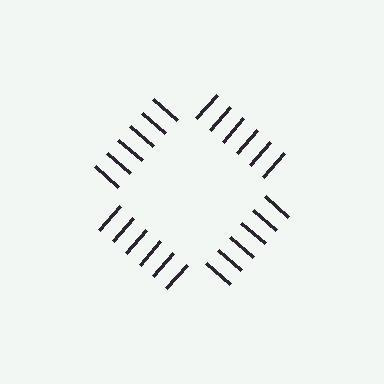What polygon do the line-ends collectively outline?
An illusory square — the line segments terminate on its edges but no continuous stroke is drawn.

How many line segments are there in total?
24 — 6 along each of the 4 edges.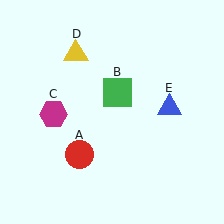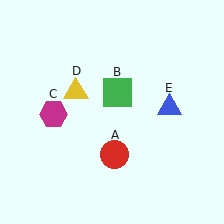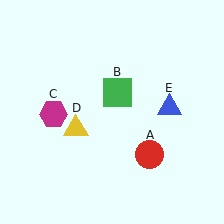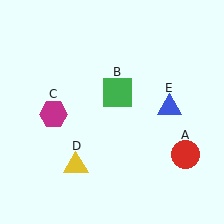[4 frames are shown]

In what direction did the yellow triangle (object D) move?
The yellow triangle (object D) moved down.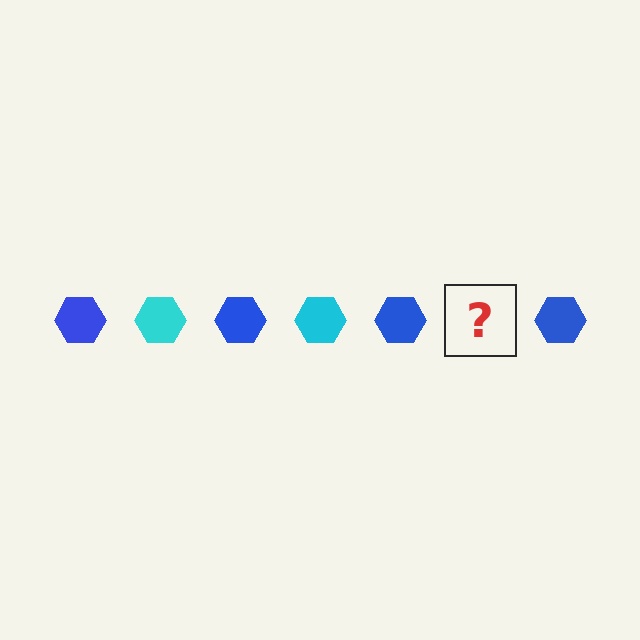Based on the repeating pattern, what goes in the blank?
The blank should be a cyan hexagon.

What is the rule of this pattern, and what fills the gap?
The rule is that the pattern cycles through blue, cyan hexagons. The gap should be filled with a cyan hexagon.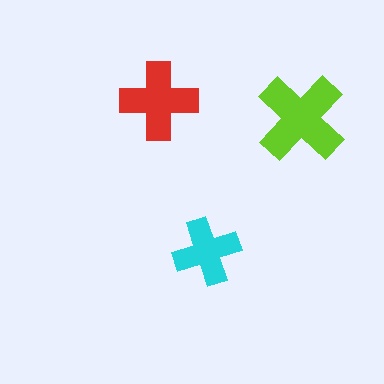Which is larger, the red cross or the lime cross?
The lime one.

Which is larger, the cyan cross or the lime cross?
The lime one.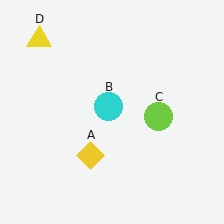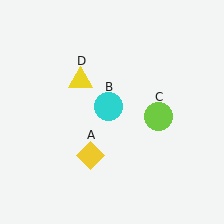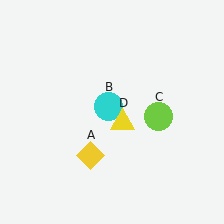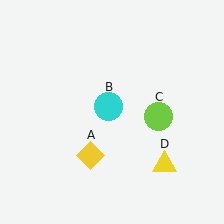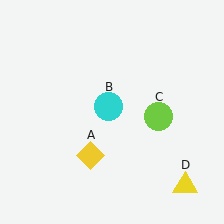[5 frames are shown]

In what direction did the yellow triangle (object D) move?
The yellow triangle (object D) moved down and to the right.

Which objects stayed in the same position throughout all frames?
Yellow diamond (object A) and cyan circle (object B) and lime circle (object C) remained stationary.